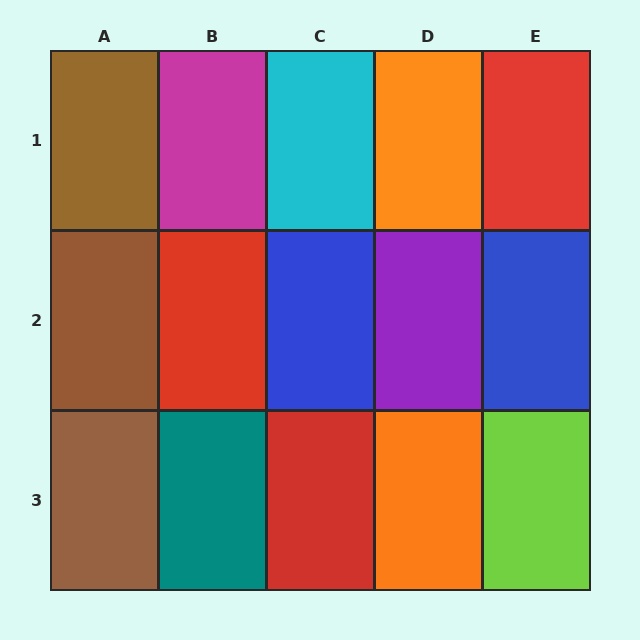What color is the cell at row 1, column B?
Magenta.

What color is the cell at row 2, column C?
Blue.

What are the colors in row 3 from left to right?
Brown, teal, red, orange, lime.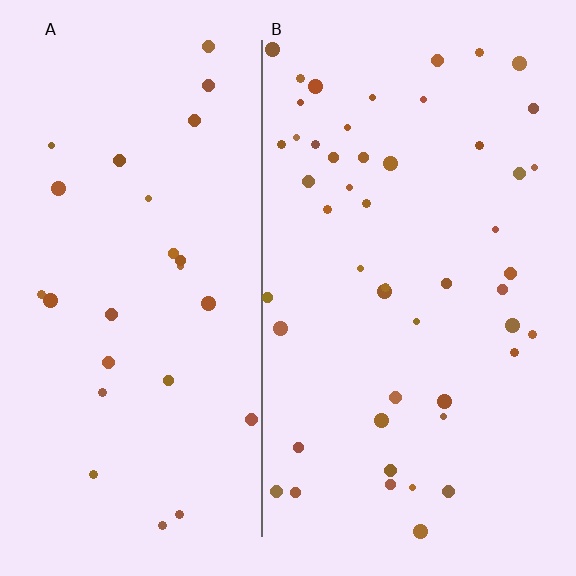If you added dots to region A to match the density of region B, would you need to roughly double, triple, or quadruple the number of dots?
Approximately double.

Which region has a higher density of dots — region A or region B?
B (the right).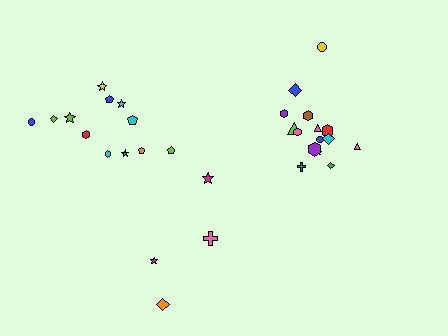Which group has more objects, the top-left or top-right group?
The top-right group.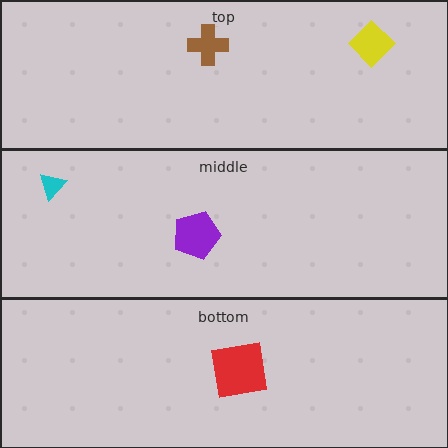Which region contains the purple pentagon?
The middle region.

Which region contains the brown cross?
The top region.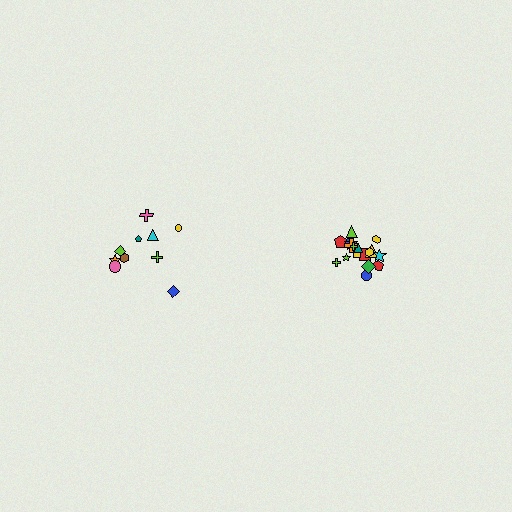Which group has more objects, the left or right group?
The right group.